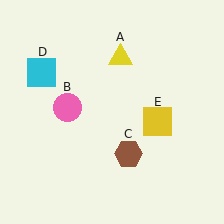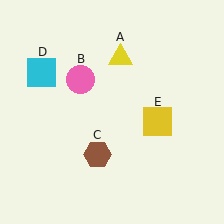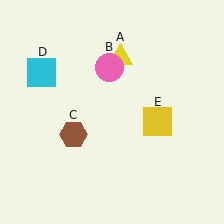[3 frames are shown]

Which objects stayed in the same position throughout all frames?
Yellow triangle (object A) and cyan square (object D) and yellow square (object E) remained stationary.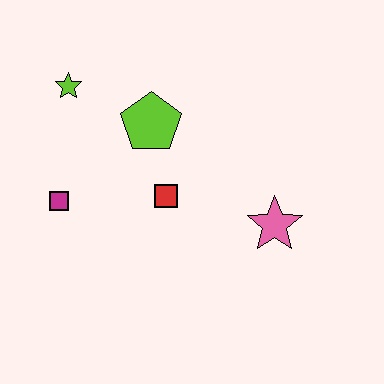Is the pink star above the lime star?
No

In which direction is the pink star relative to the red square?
The pink star is to the right of the red square.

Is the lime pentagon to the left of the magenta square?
No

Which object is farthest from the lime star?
The pink star is farthest from the lime star.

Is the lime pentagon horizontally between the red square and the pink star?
No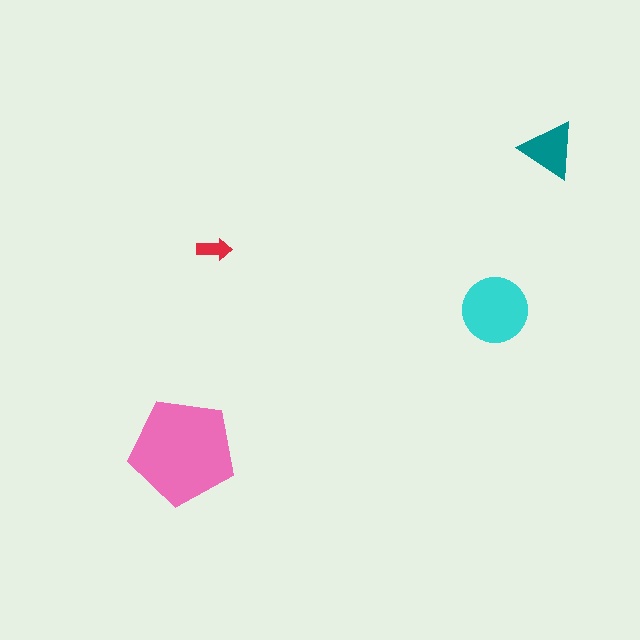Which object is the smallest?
The red arrow.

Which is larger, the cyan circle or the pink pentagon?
The pink pentagon.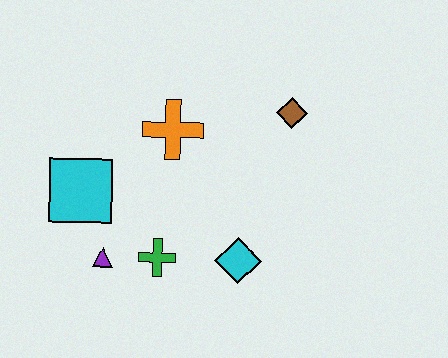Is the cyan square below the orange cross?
Yes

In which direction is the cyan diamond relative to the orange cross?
The cyan diamond is below the orange cross.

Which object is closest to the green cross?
The purple triangle is closest to the green cross.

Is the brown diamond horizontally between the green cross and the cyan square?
No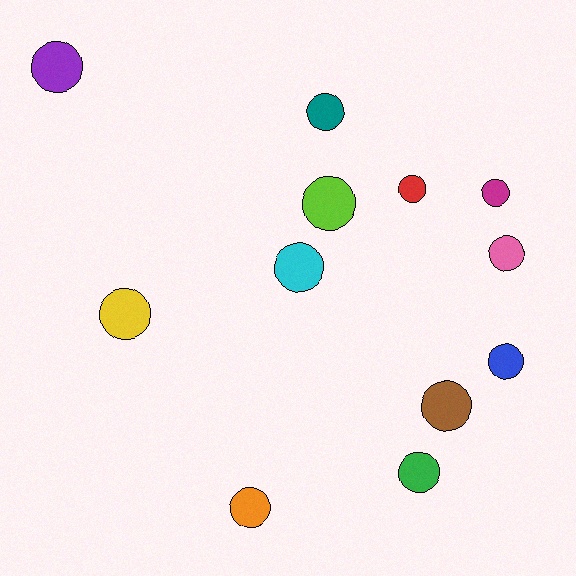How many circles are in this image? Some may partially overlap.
There are 12 circles.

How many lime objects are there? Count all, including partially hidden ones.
There is 1 lime object.